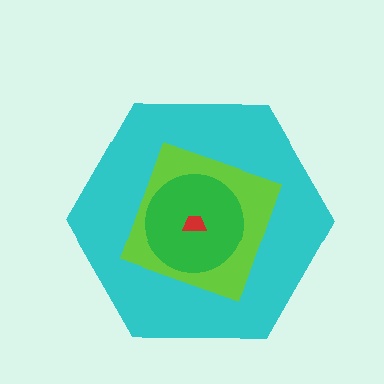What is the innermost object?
The red trapezoid.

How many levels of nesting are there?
4.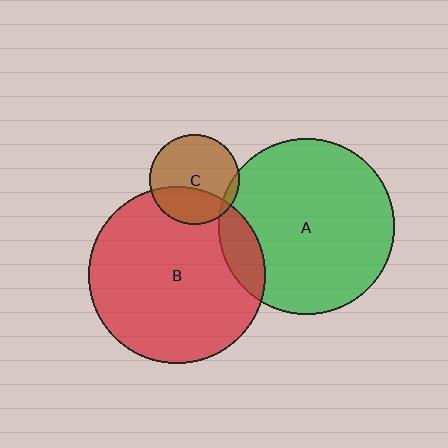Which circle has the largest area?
Circle B (red).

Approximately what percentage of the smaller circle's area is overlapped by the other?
Approximately 10%.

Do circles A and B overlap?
Yes.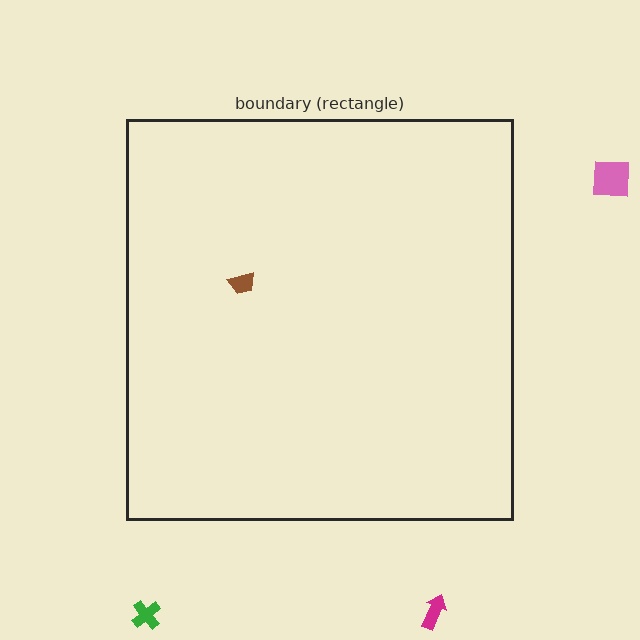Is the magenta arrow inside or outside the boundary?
Outside.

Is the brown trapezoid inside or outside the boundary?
Inside.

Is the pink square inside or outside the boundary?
Outside.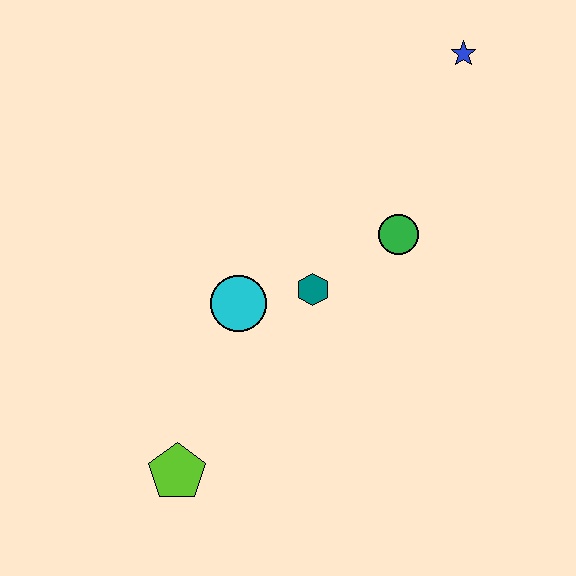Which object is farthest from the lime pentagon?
The blue star is farthest from the lime pentagon.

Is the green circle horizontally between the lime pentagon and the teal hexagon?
No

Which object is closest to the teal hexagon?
The cyan circle is closest to the teal hexagon.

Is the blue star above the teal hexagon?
Yes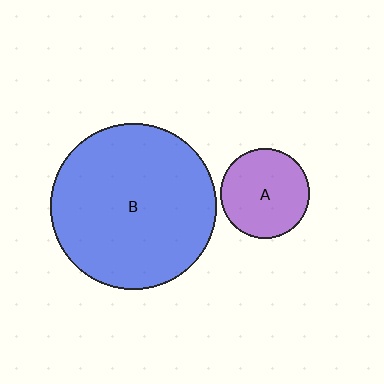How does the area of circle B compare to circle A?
Approximately 3.5 times.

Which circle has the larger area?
Circle B (blue).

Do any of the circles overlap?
No, none of the circles overlap.